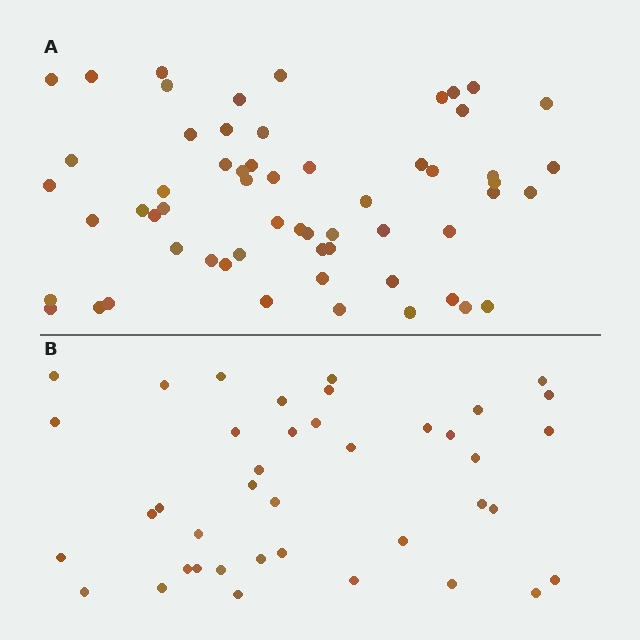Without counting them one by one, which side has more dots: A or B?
Region A (the top region) has more dots.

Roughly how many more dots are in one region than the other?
Region A has approximately 20 more dots than region B.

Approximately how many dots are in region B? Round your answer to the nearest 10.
About 40 dots.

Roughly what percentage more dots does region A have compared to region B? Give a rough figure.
About 50% more.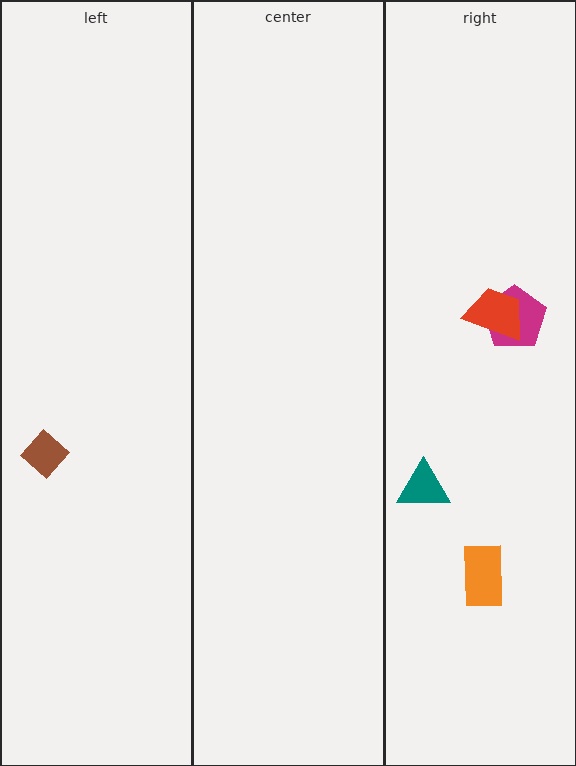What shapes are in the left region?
The brown diamond.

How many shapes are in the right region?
4.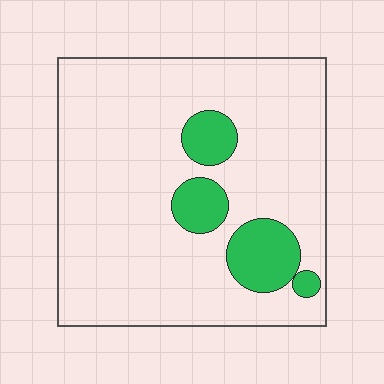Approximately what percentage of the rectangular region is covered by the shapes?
Approximately 15%.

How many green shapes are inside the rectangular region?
4.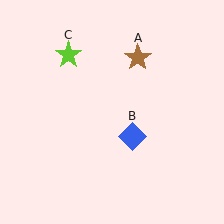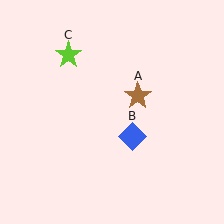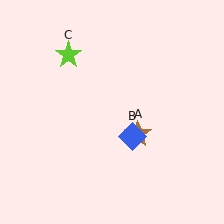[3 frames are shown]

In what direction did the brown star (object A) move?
The brown star (object A) moved down.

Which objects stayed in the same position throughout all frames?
Blue diamond (object B) and lime star (object C) remained stationary.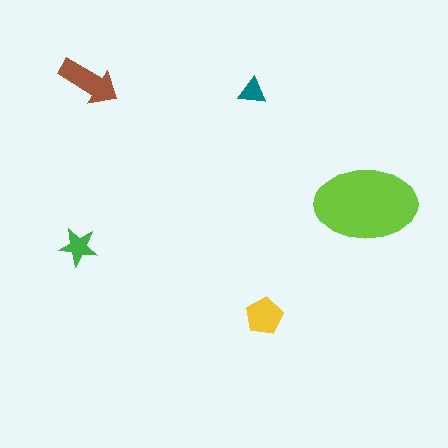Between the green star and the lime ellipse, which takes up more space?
The lime ellipse.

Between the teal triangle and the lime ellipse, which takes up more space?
The lime ellipse.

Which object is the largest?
The lime ellipse.